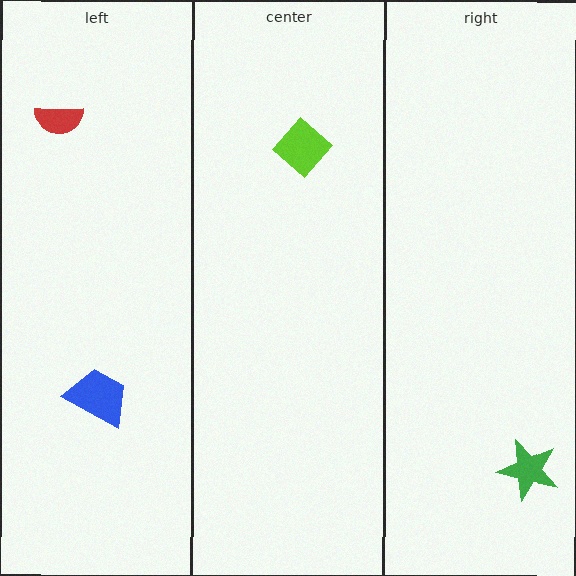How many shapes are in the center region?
1.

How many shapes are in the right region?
1.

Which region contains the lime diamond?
The center region.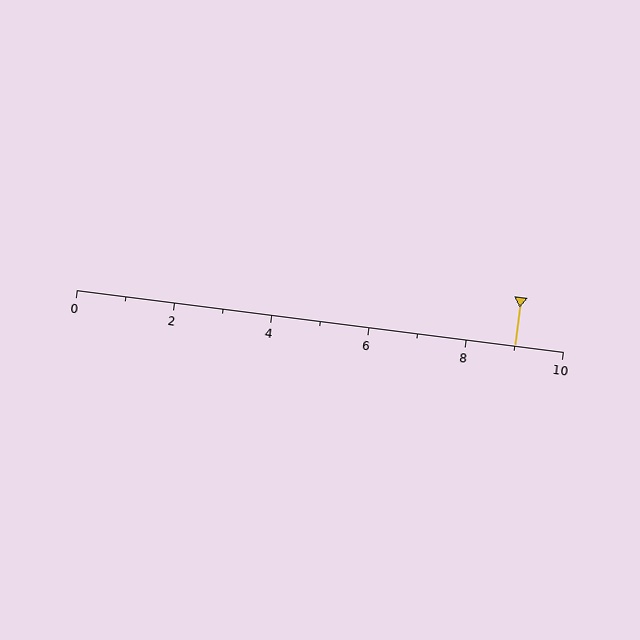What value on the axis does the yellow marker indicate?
The marker indicates approximately 9.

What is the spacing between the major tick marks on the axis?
The major ticks are spaced 2 apart.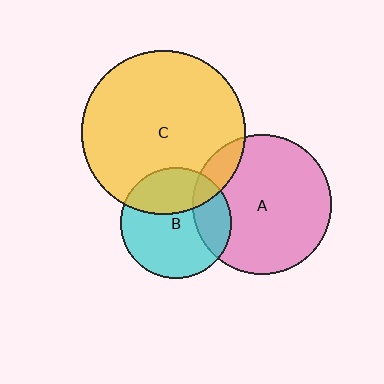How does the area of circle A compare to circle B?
Approximately 1.6 times.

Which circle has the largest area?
Circle C (yellow).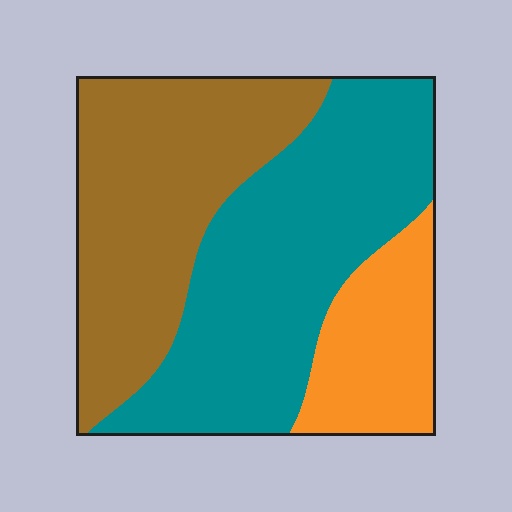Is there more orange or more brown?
Brown.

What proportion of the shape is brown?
Brown covers around 40% of the shape.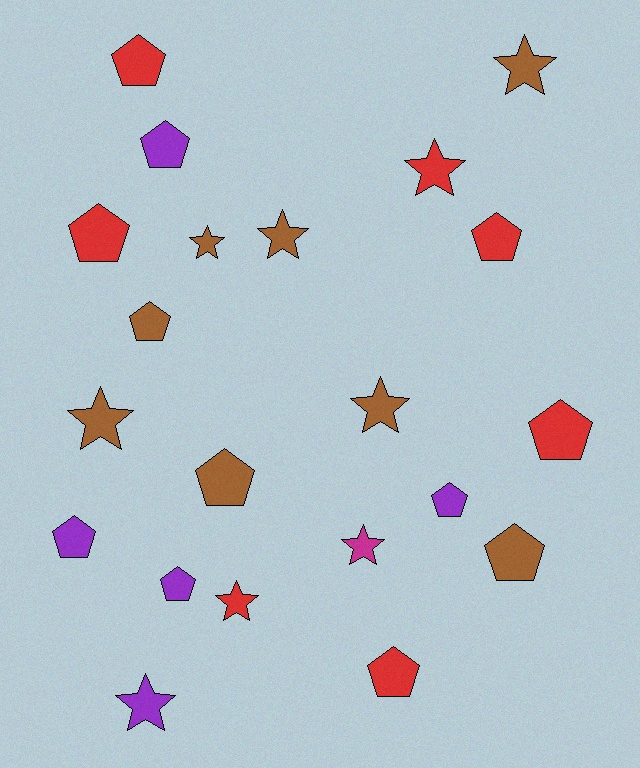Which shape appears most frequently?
Pentagon, with 12 objects.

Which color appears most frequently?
Brown, with 8 objects.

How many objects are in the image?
There are 21 objects.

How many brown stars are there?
There are 5 brown stars.